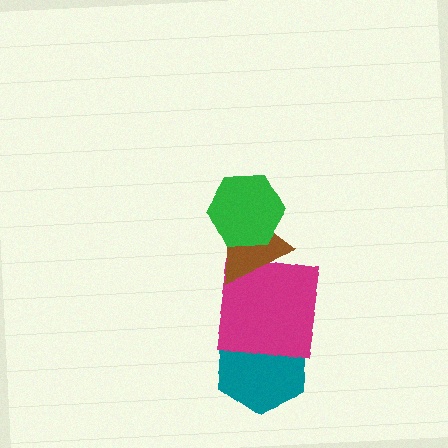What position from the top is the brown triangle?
The brown triangle is 2nd from the top.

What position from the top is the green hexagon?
The green hexagon is 1st from the top.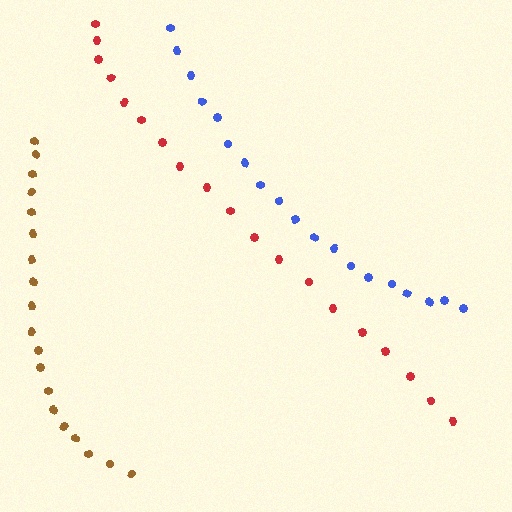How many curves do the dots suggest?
There are 3 distinct paths.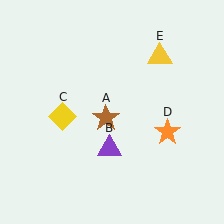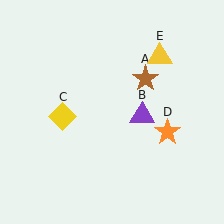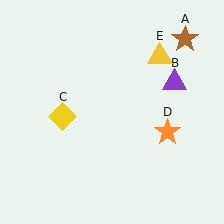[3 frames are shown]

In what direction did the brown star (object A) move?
The brown star (object A) moved up and to the right.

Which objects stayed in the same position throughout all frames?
Yellow diamond (object C) and orange star (object D) and yellow triangle (object E) remained stationary.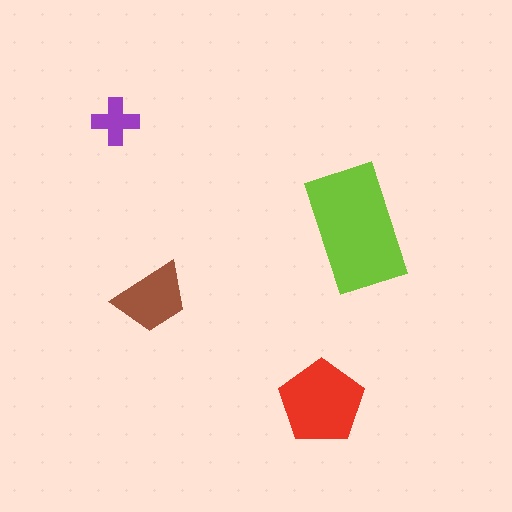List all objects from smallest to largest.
The purple cross, the brown trapezoid, the red pentagon, the lime rectangle.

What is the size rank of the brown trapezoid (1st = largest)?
3rd.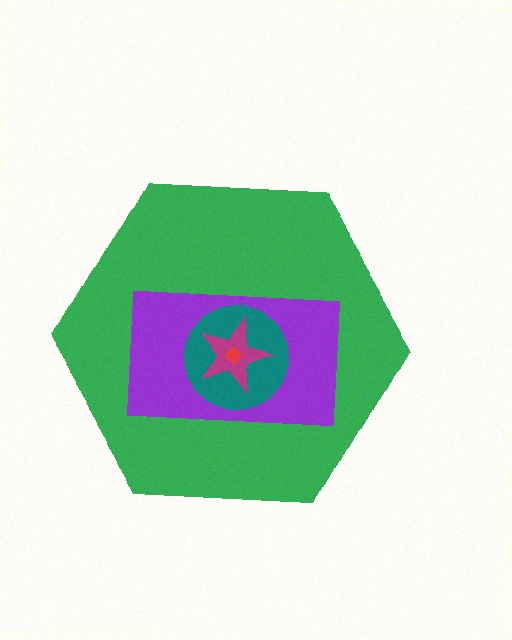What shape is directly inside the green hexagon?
The purple rectangle.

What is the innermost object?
The red diamond.